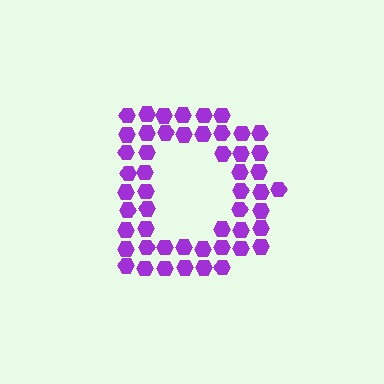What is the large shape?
The large shape is the letter D.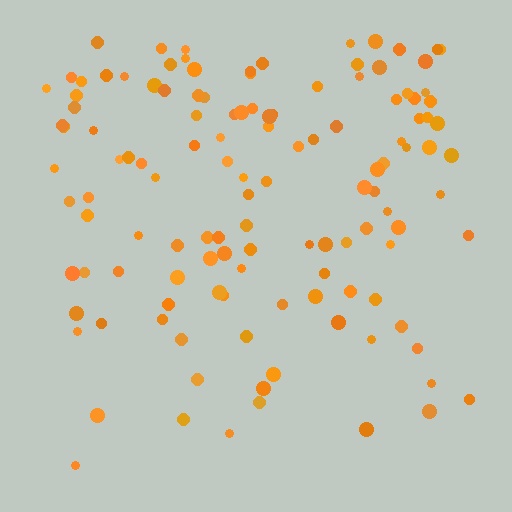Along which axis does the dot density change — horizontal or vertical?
Vertical.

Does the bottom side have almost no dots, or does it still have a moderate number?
Still a moderate number, just noticeably fewer than the top.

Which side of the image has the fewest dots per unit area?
The bottom.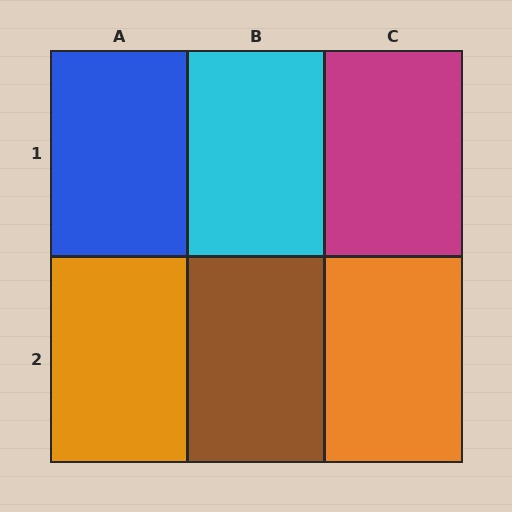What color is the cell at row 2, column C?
Orange.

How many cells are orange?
2 cells are orange.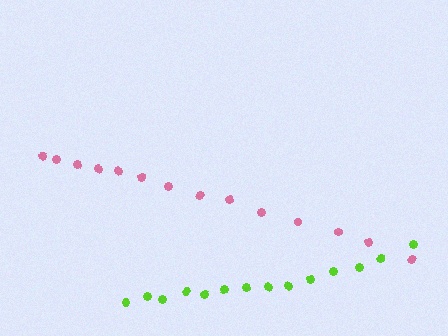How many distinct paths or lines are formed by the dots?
There are 2 distinct paths.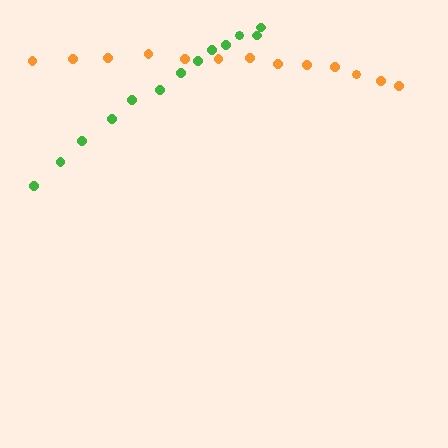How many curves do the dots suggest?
There are 2 distinct paths.